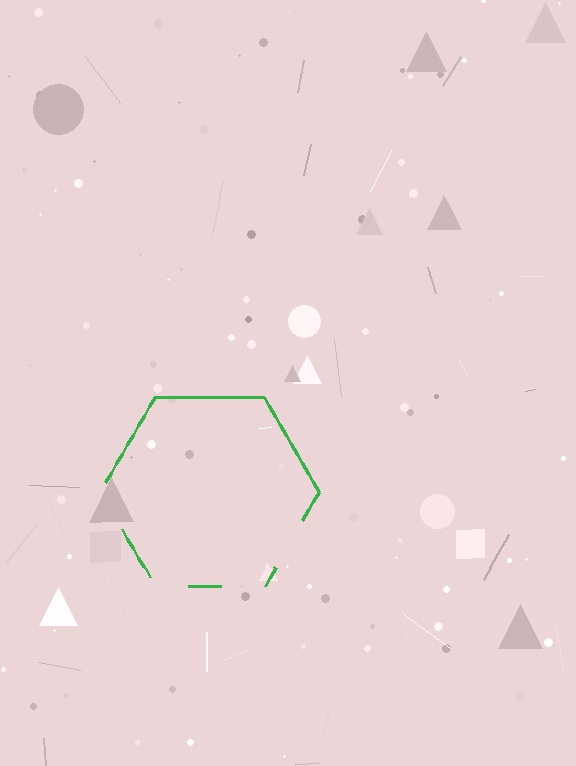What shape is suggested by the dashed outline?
The dashed outline suggests a hexagon.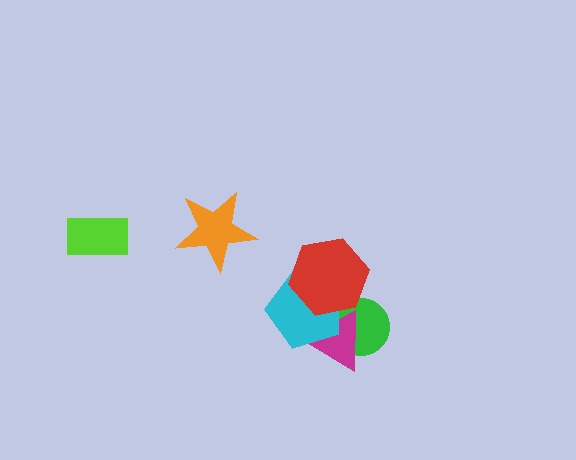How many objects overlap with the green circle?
3 objects overlap with the green circle.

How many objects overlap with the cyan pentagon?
3 objects overlap with the cyan pentagon.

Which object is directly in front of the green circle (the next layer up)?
The magenta triangle is directly in front of the green circle.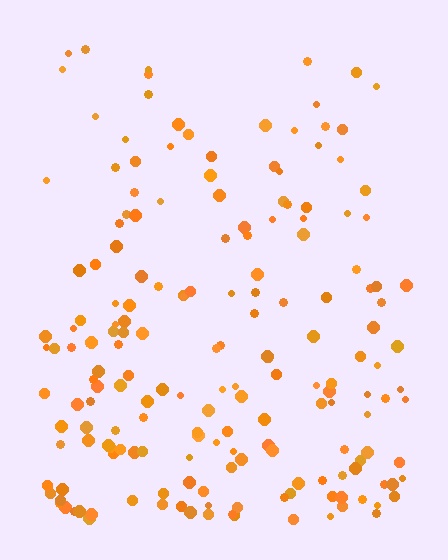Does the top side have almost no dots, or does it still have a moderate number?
Still a moderate number, just noticeably fewer than the bottom.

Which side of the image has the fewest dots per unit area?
The top.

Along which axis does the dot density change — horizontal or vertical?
Vertical.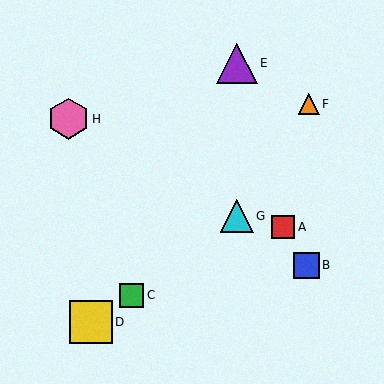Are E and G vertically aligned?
Yes, both are at x≈237.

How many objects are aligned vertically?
2 objects (E, G) are aligned vertically.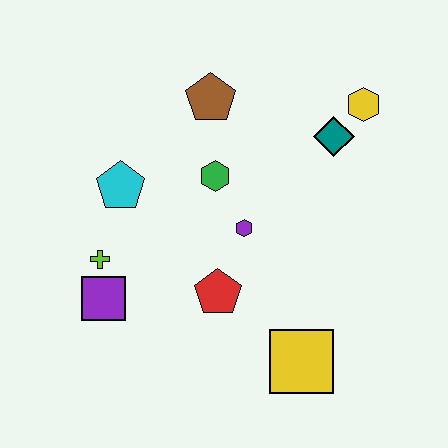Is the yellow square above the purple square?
No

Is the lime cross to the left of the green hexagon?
Yes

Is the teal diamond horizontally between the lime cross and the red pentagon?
No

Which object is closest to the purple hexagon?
The green hexagon is closest to the purple hexagon.